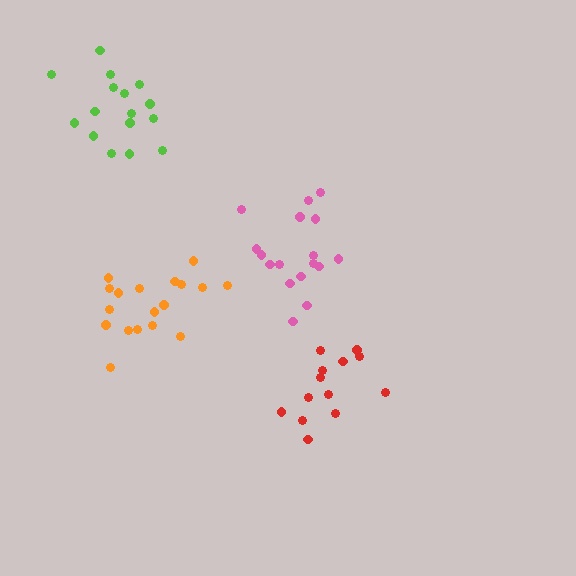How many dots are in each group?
Group 1: 13 dots, Group 2: 16 dots, Group 3: 17 dots, Group 4: 18 dots (64 total).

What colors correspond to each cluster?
The clusters are colored: red, lime, pink, orange.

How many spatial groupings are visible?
There are 4 spatial groupings.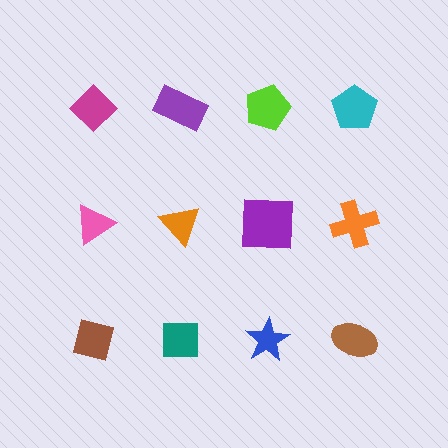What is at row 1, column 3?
A lime pentagon.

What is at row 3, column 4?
A brown ellipse.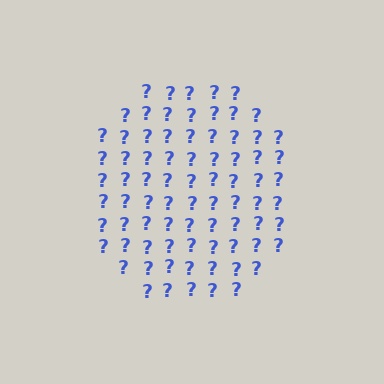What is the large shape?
The large shape is a circle.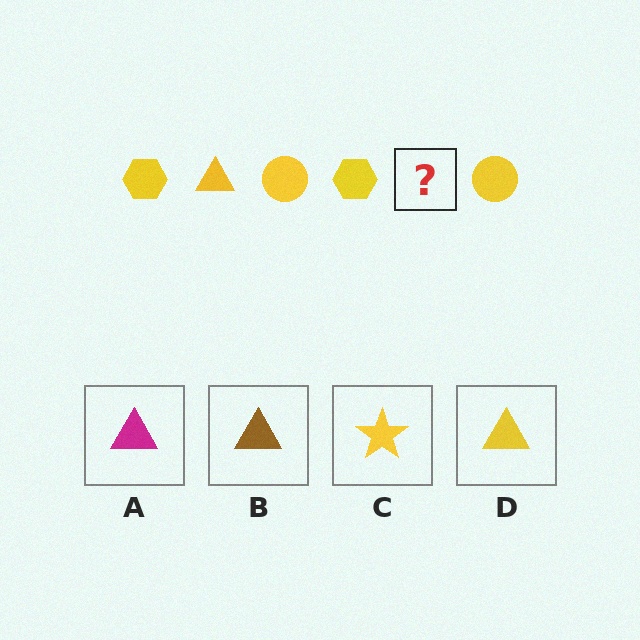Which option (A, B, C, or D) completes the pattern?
D.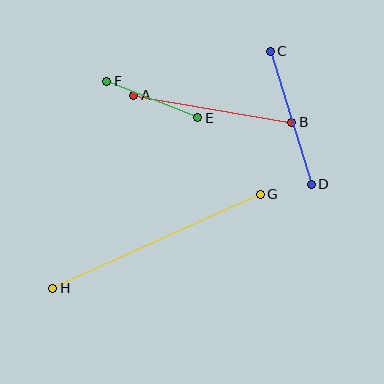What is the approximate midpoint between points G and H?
The midpoint is at approximately (157, 241) pixels.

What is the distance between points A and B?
The distance is approximately 160 pixels.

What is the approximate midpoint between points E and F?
The midpoint is at approximately (152, 99) pixels.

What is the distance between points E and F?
The distance is approximately 98 pixels.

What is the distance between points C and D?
The distance is approximately 139 pixels.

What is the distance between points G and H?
The distance is approximately 228 pixels.